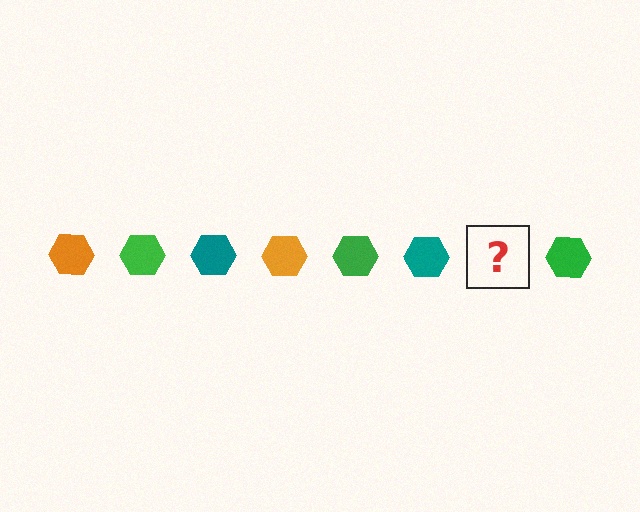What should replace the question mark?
The question mark should be replaced with an orange hexagon.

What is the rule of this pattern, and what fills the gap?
The rule is that the pattern cycles through orange, green, teal hexagons. The gap should be filled with an orange hexagon.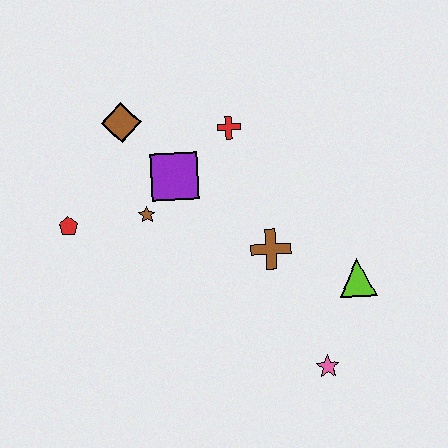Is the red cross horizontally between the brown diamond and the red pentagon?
No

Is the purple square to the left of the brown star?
No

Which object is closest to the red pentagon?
The brown star is closest to the red pentagon.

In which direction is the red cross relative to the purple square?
The red cross is to the right of the purple square.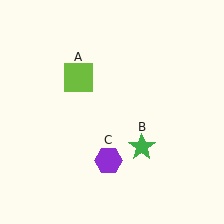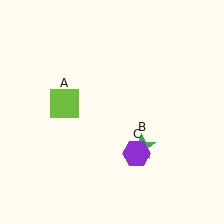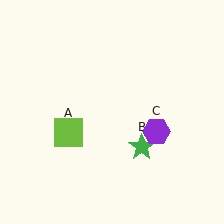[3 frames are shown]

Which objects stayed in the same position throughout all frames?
Green star (object B) remained stationary.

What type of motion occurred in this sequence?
The lime square (object A), purple hexagon (object C) rotated counterclockwise around the center of the scene.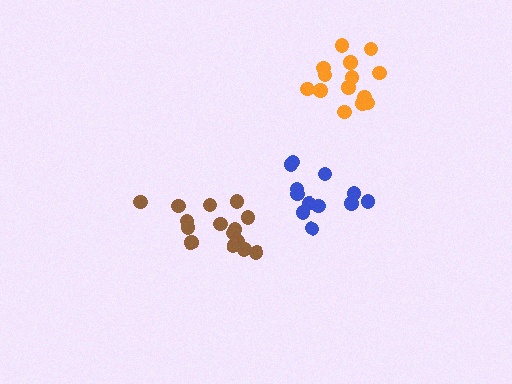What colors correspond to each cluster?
The clusters are colored: orange, brown, blue.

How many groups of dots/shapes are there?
There are 3 groups.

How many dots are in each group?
Group 1: 14 dots, Group 2: 15 dots, Group 3: 12 dots (41 total).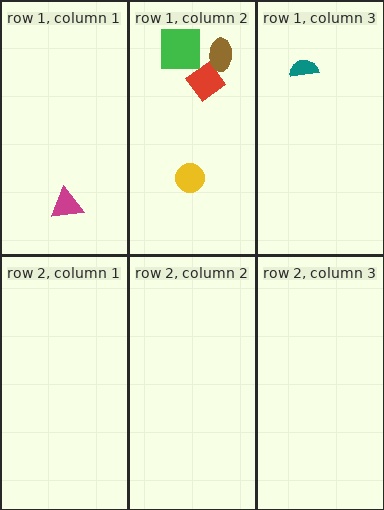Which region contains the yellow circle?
The row 1, column 2 region.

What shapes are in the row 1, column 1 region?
The magenta triangle.